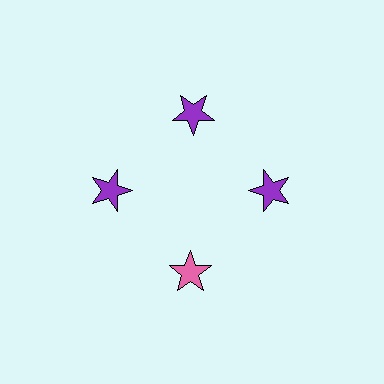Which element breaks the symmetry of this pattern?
The pink star at roughly the 6 o'clock position breaks the symmetry. All other shapes are purple stars.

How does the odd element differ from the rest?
It has a different color: pink instead of purple.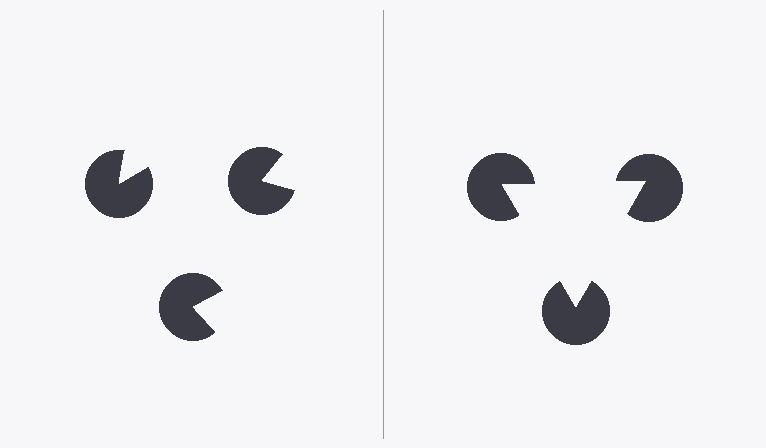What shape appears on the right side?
An illusory triangle.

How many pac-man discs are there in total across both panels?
6 — 3 on each side.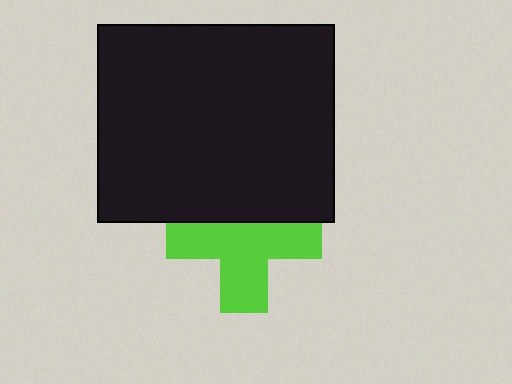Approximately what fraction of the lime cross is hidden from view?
Roughly 35% of the lime cross is hidden behind the black rectangle.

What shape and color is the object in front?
The object in front is a black rectangle.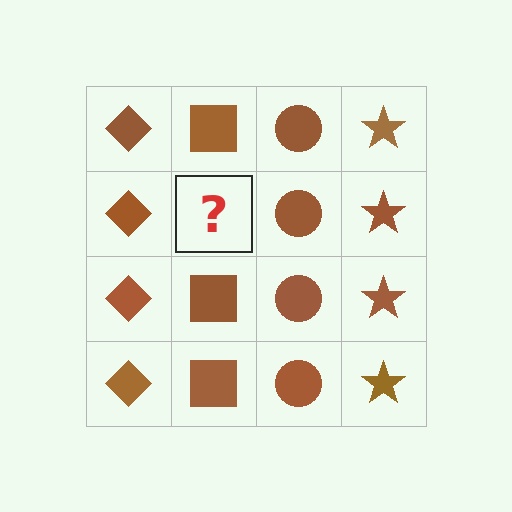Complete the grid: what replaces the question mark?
The question mark should be replaced with a brown square.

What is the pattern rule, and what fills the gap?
The rule is that each column has a consistent shape. The gap should be filled with a brown square.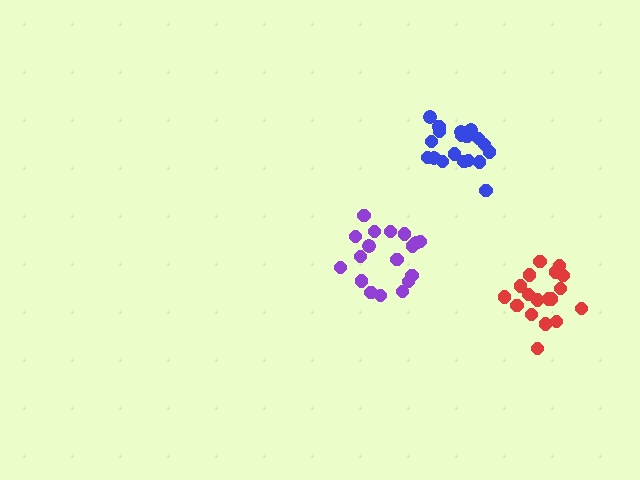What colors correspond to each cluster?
The clusters are colored: purple, blue, red.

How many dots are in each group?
Group 1: 18 dots, Group 2: 19 dots, Group 3: 18 dots (55 total).